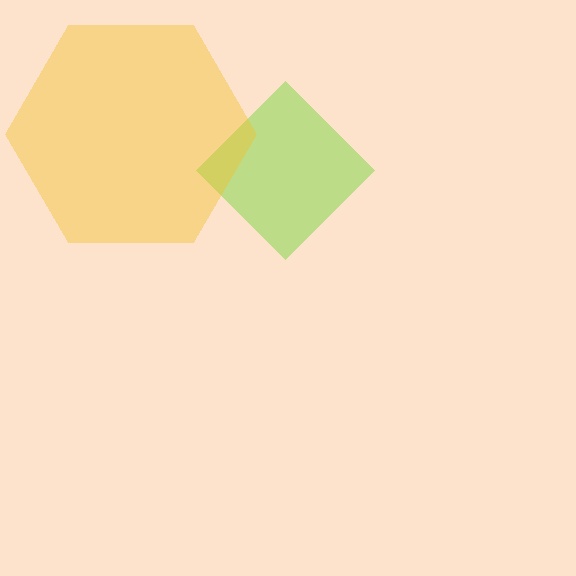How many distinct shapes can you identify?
There are 2 distinct shapes: a lime diamond, a yellow hexagon.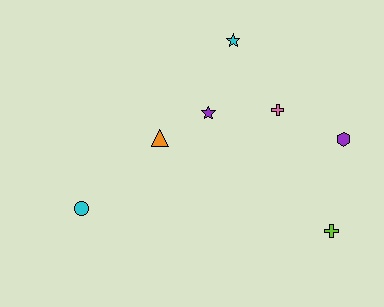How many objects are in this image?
There are 7 objects.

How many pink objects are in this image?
There is 1 pink object.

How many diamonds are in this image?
There are no diamonds.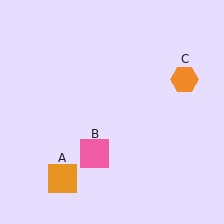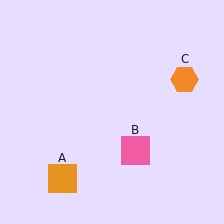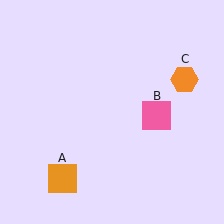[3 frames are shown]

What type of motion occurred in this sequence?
The pink square (object B) rotated counterclockwise around the center of the scene.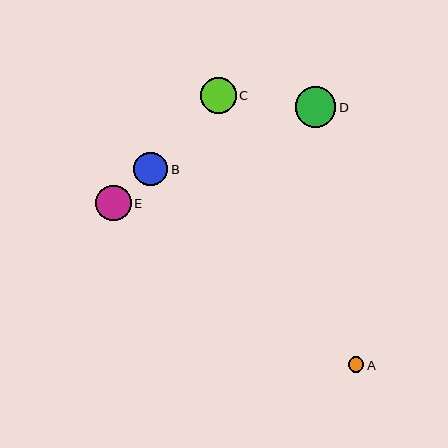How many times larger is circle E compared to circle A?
Circle E is approximately 2.3 times the size of circle A.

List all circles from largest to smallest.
From largest to smallest: D, C, E, B, A.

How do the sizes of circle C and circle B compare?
Circle C and circle B are approximately the same size.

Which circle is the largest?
Circle D is the largest with a size of approximately 41 pixels.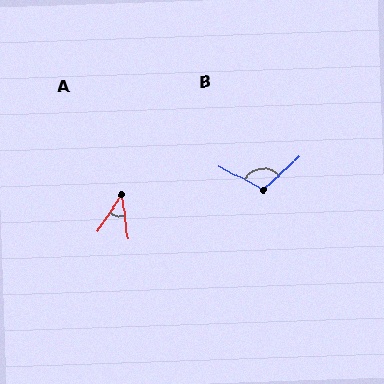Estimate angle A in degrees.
Approximately 41 degrees.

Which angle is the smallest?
A, at approximately 41 degrees.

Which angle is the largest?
B, at approximately 110 degrees.